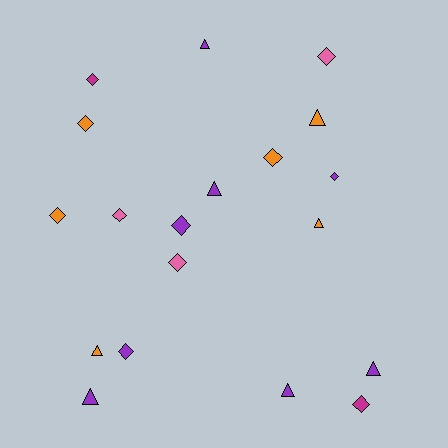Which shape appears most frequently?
Diamond, with 11 objects.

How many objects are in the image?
There are 19 objects.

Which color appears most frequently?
Purple, with 8 objects.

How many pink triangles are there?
There are no pink triangles.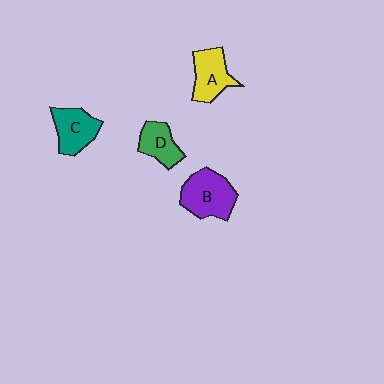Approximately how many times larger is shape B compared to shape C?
Approximately 1.3 times.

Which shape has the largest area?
Shape B (purple).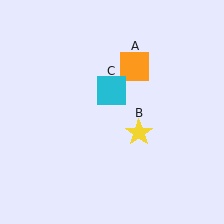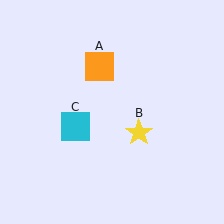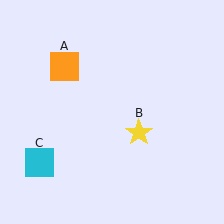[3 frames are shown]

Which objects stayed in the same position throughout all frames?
Yellow star (object B) remained stationary.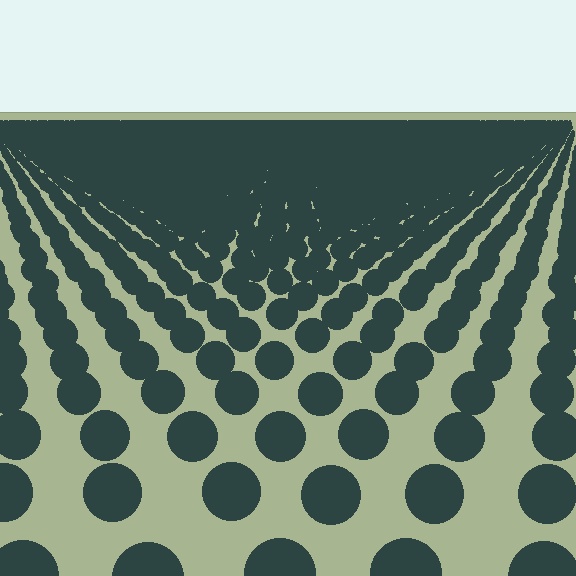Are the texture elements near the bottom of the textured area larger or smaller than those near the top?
Larger. Near the bottom, elements are closer to the viewer and appear at a bigger on-screen size.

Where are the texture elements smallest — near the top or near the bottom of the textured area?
Near the top.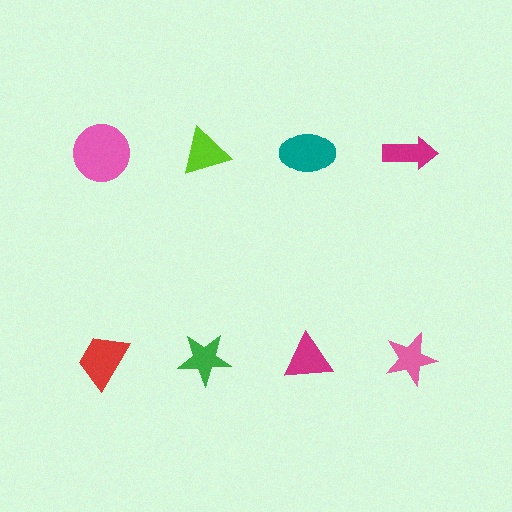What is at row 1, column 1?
A pink circle.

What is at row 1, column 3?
A teal ellipse.